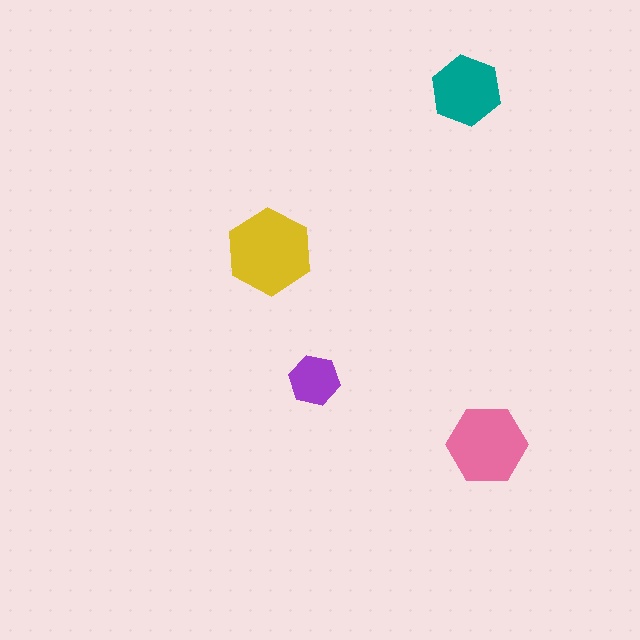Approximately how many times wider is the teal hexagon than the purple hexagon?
About 1.5 times wider.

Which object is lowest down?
The pink hexagon is bottommost.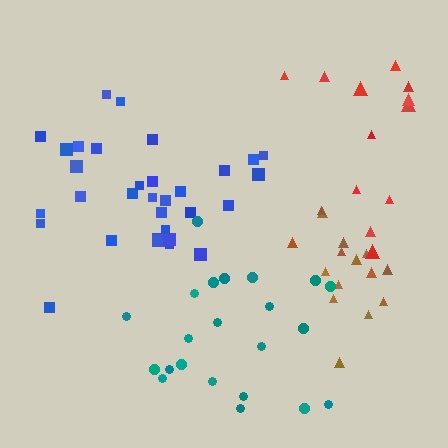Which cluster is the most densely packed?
Brown.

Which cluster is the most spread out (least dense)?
Red.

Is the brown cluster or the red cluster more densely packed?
Brown.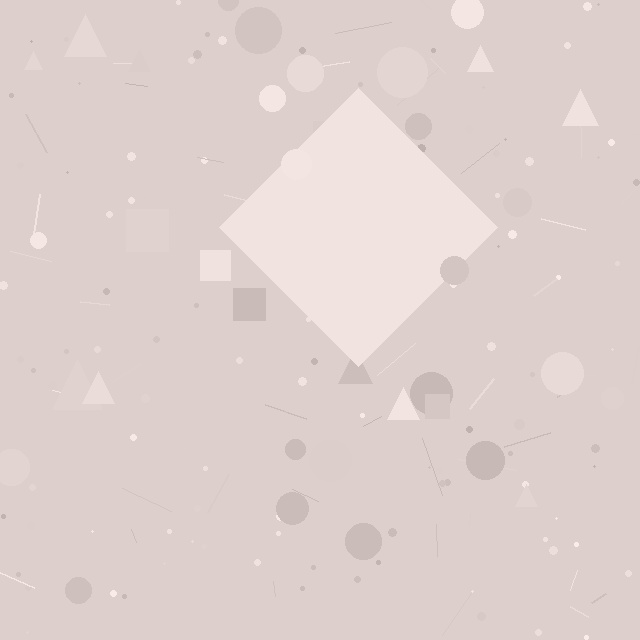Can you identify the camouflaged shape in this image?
The camouflaged shape is a diamond.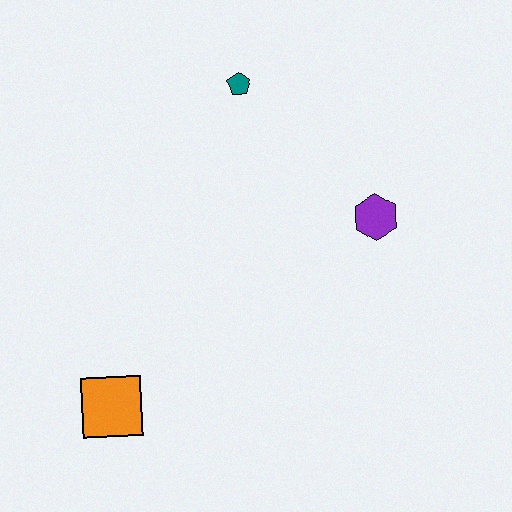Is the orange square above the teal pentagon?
No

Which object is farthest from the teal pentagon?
The orange square is farthest from the teal pentagon.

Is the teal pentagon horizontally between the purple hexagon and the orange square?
Yes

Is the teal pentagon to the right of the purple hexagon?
No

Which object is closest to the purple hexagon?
The teal pentagon is closest to the purple hexagon.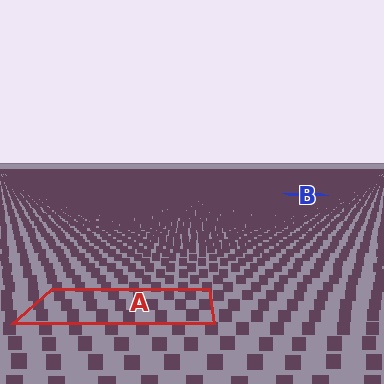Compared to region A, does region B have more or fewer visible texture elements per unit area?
Region B has more texture elements per unit area — they are packed more densely because it is farther away.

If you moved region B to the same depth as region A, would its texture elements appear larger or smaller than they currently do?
They would appear larger. At a closer depth, the same texture elements are projected at a bigger on-screen size.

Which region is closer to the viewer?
Region A is closer. The texture elements there are larger and more spread out.